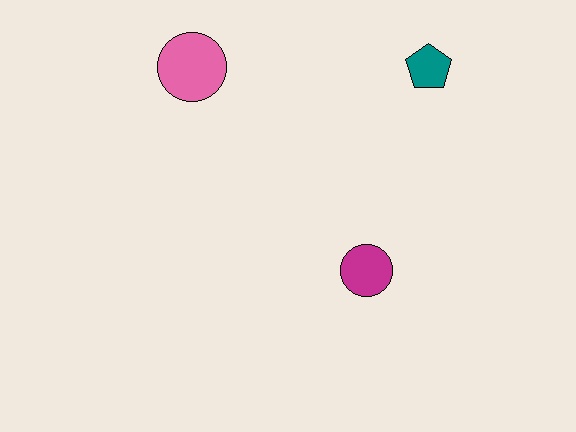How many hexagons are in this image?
There are no hexagons.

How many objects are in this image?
There are 3 objects.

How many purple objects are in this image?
There are no purple objects.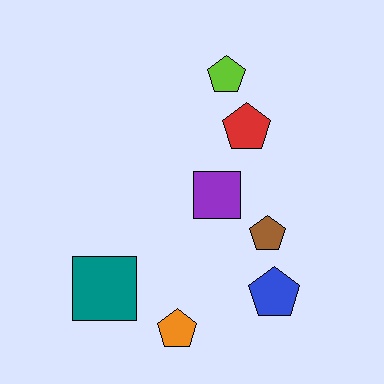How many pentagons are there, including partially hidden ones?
There are 5 pentagons.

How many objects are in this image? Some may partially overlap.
There are 7 objects.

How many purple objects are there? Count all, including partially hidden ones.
There is 1 purple object.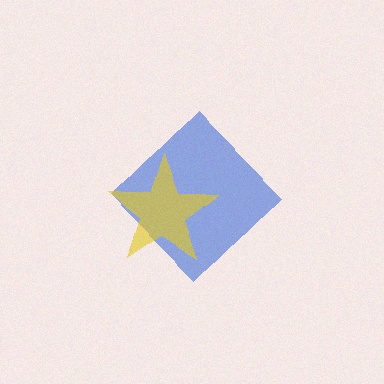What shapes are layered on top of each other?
The layered shapes are: a blue diamond, a yellow star.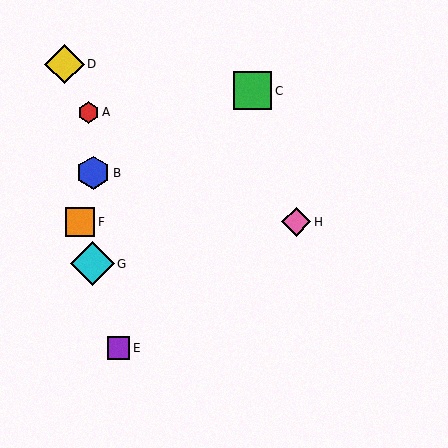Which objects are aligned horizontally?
Objects F, H are aligned horizontally.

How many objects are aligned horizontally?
2 objects (F, H) are aligned horizontally.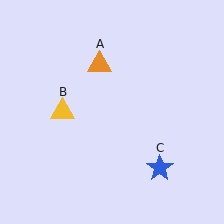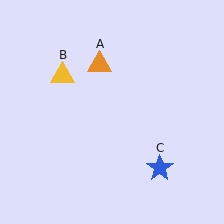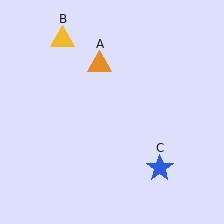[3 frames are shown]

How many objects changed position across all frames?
1 object changed position: yellow triangle (object B).